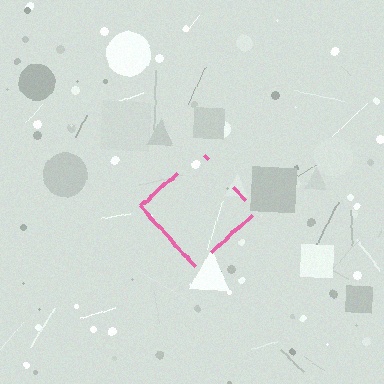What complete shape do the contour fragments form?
The contour fragments form a diamond.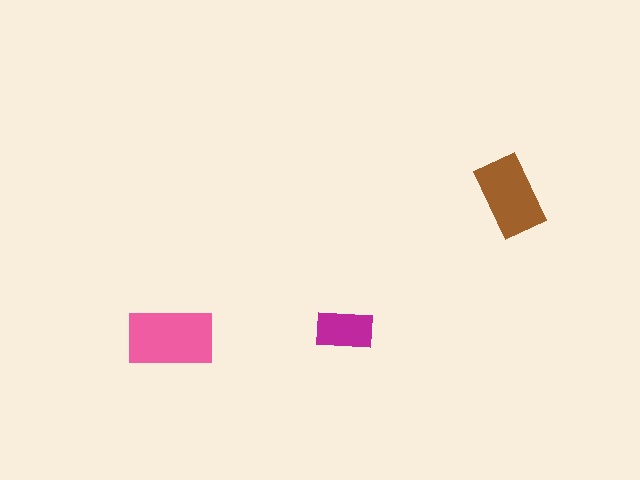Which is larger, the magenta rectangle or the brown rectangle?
The brown one.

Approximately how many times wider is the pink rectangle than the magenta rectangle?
About 1.5 times wider.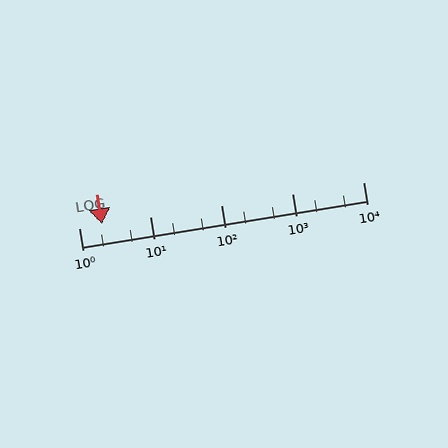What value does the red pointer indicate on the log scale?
The pointer indicates approximately 2.1.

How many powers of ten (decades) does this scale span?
The scale spans 4 decades, from 1 to 10000.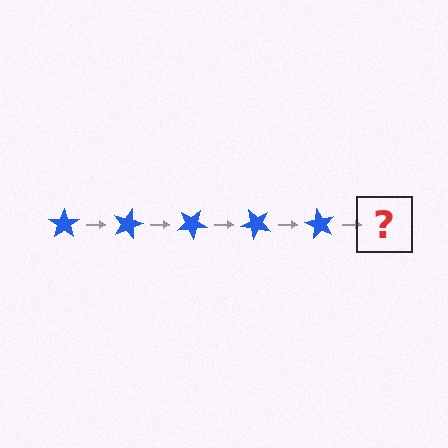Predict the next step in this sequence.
The next step is a blue star rotated 75 degrees.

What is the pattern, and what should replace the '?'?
The pattern is that the star rotates 15 degrees each step. The '?' should be a blue star rotated 75 degrees.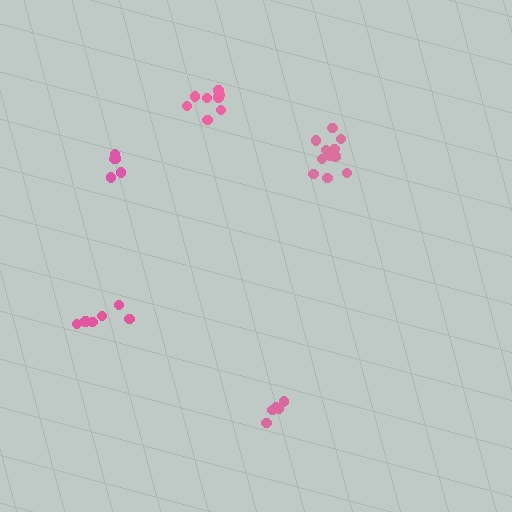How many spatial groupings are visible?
There are 5 spatial groupings.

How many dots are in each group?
Group 1: 5 dots, Group 2: 5 dots, Group 3: 6 dots, Group 4: 11 dots, Group 5: 8 dots (35 total).